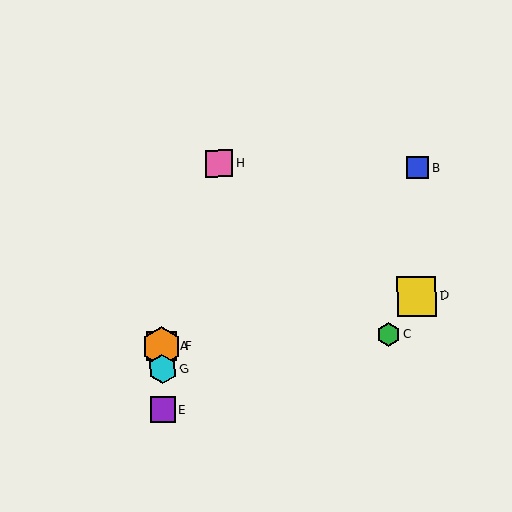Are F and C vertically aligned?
No, F is at x≈162 and C is at x≈389.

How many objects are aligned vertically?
4 objects (A, E, F, G) are aligned vertically.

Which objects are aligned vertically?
Objects A, E, F, G are aligned vertically.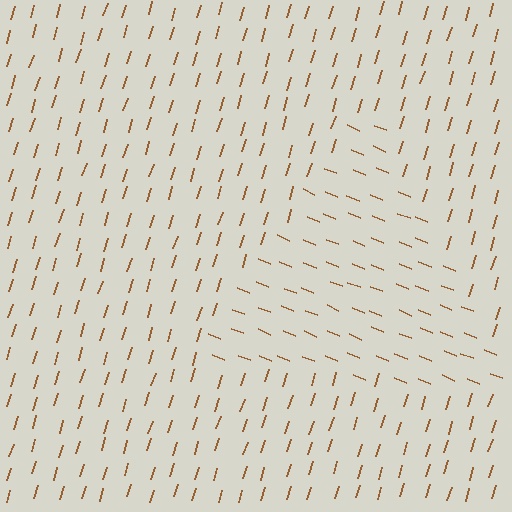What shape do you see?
I see a triangle.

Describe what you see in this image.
The image is filled with small brown line segments. A triangle region in the image has lines oriented differently from the surrounding lines, creating a visible texture boundary.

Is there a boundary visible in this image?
Yes, there is a texture boundary formed by a change in line orientation.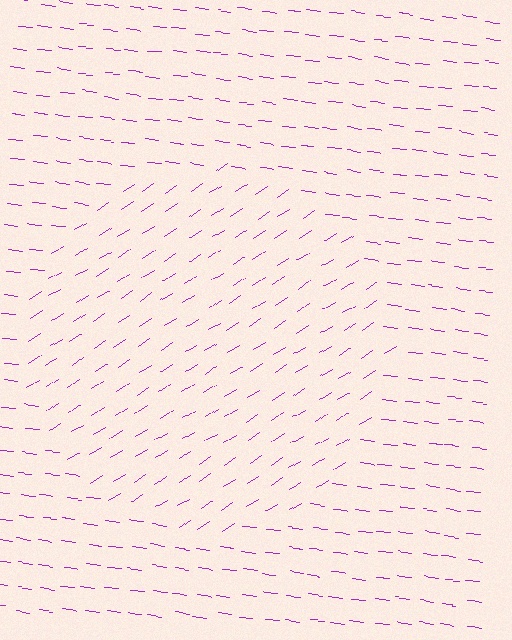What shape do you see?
I see a circle.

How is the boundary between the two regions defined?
The boundary is defined purely by a change in line orientation (approximately 39 degrees difference). All lines are the same color and thickness.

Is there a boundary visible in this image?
Yes, there is a texture boundary formed by a change in line orientation.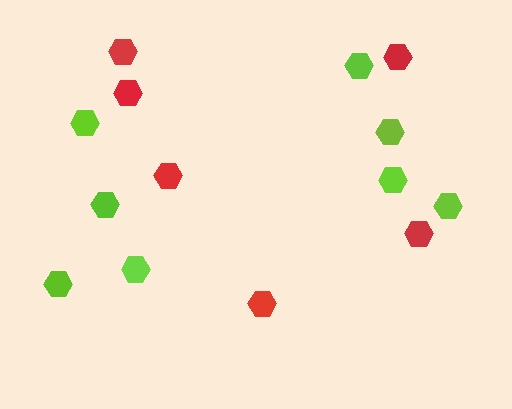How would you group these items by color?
There are 2 groups: one group of lime hexagons (8) and one group of red hexagons (6).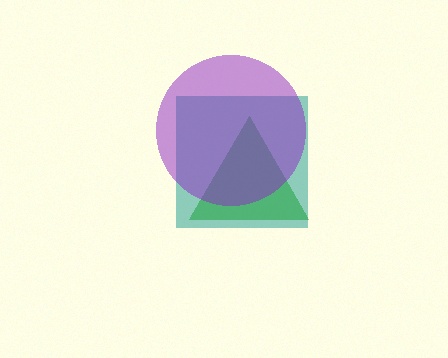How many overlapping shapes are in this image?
There are 3 overlapping shapes in the image.